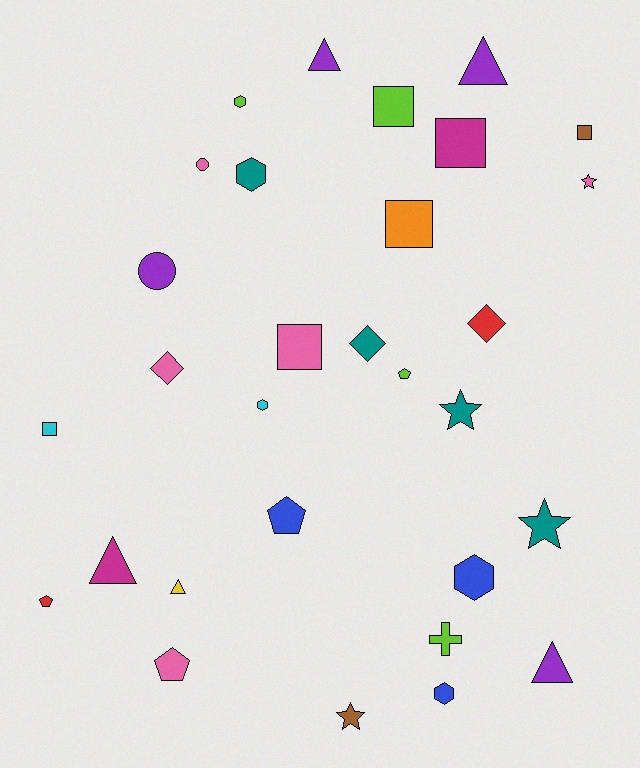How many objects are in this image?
There are 30 objects.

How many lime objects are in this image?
There are 4 lime objects.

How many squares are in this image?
There are 6 squares.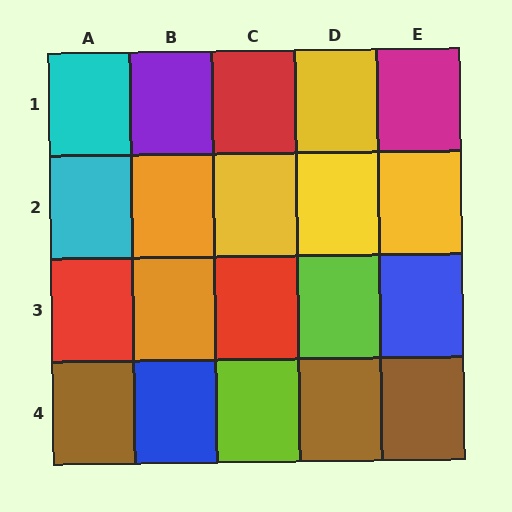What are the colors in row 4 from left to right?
Brown, blue, lime, brown, brown.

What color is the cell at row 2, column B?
Orange.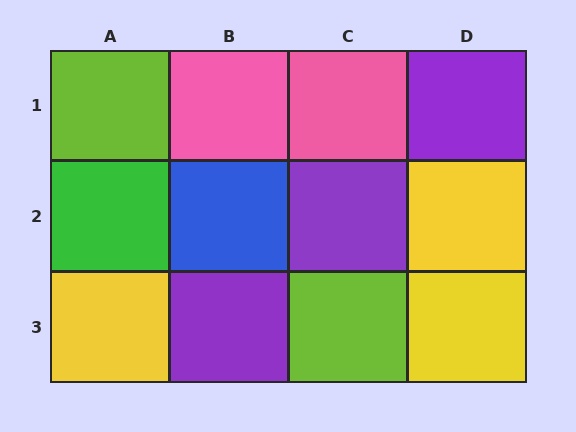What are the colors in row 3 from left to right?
Yellow, purple, lime, yellow.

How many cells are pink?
2 cells are pink.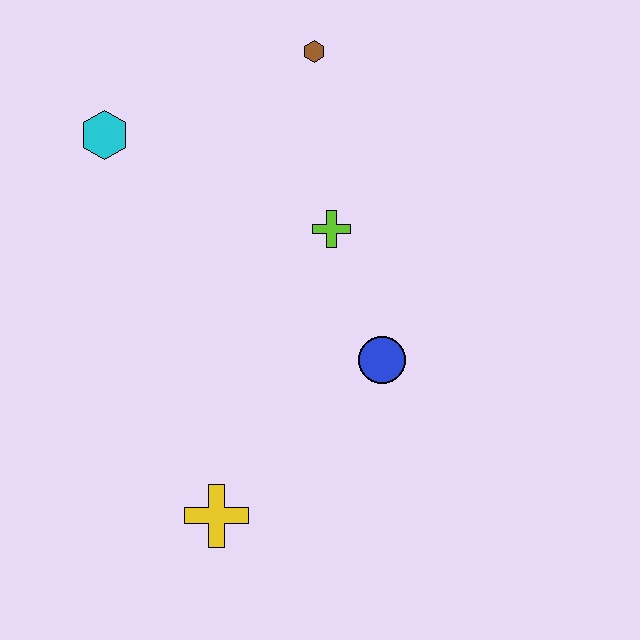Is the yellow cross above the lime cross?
No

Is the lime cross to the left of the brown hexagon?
No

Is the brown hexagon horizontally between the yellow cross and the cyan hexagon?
No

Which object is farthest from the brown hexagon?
The yellow cross is farthest from the brown hexagon.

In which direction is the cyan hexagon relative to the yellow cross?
The cyan hexagon is above the yellow cross.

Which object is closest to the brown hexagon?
The lime cross is closest to the brown hexagon.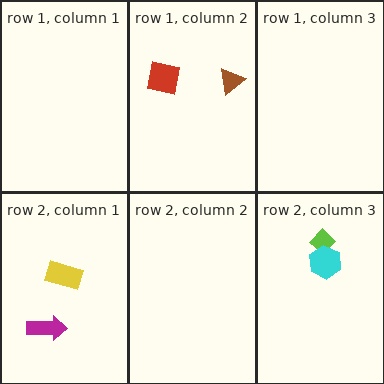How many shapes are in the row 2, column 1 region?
2.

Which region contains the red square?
The row 1, column 2 region.